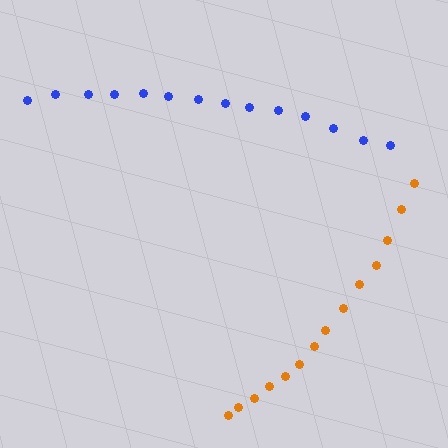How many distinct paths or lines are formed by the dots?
There are 2 distinct paths.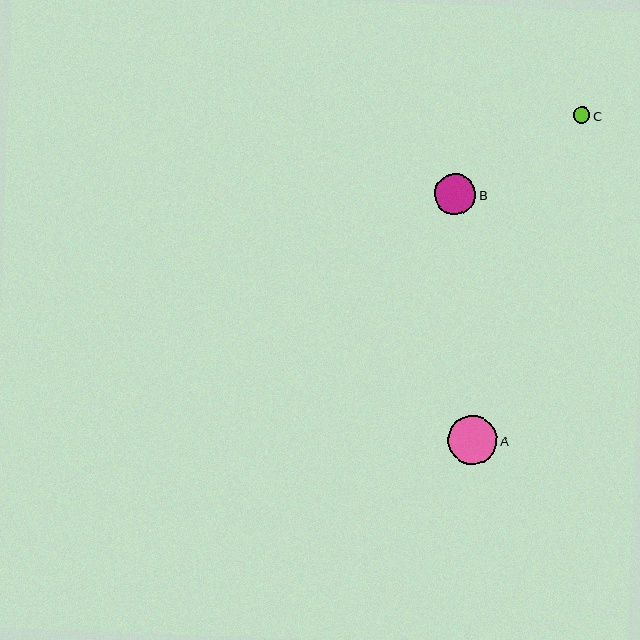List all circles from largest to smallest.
From largest to smallest: A, B, C.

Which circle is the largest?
Circle A is the largest with a size of approximately 49 pixels.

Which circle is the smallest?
Circle C is the smallest with a size of approximately 16 pixels.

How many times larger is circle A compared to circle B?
Circle A is approximately 1.2 times the size of circle B.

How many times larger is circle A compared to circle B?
Circle A is approximately 1.2 times the size of circle B.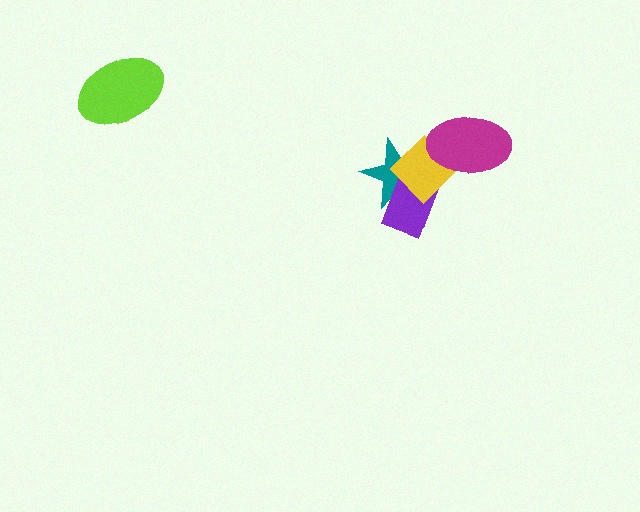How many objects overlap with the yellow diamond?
3 objects overlap with the yellow diamond.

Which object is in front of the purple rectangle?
The yellow diamond is in front of the purple rectangle.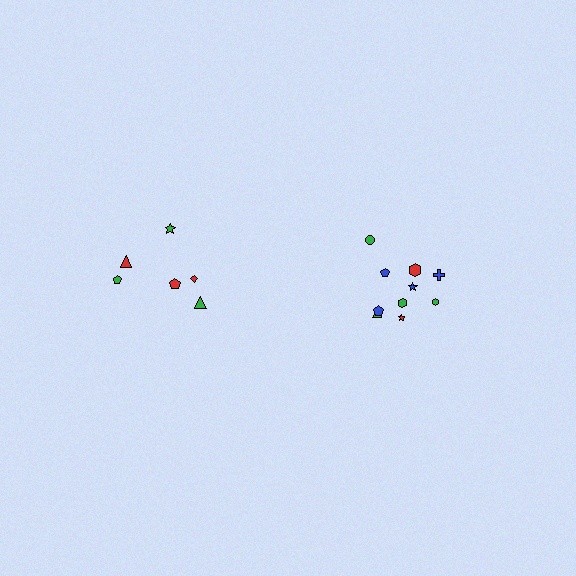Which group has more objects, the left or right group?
The right group.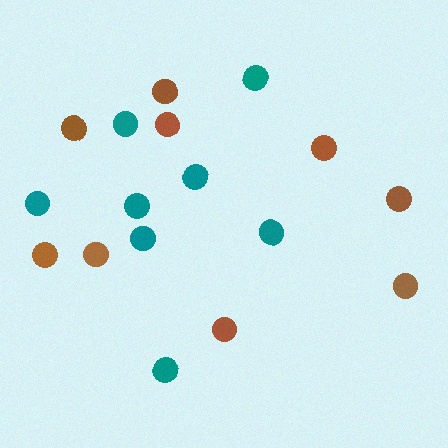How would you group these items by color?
There are 2 groups: one group of brown circles (9) and one group of teal circles (8).